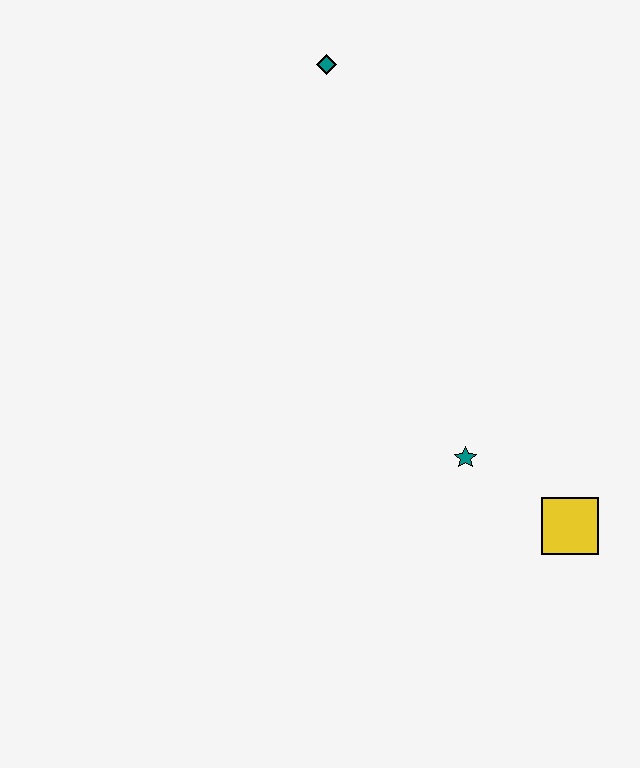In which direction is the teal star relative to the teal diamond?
The teal star is below the teal diamond.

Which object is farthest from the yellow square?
The teal diamond is farthest from the yellow square.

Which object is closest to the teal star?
The yellow square is closest to the teal star.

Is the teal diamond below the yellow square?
No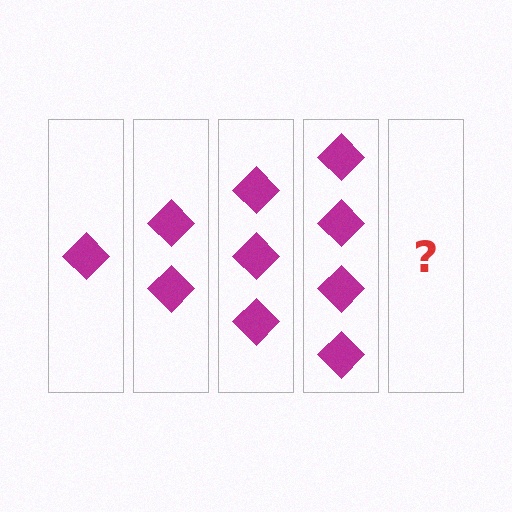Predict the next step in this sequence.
The next step is 5 diamonds.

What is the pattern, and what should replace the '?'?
The pattern is that each step adds one more diamond. The '?' should be 5 diamonds.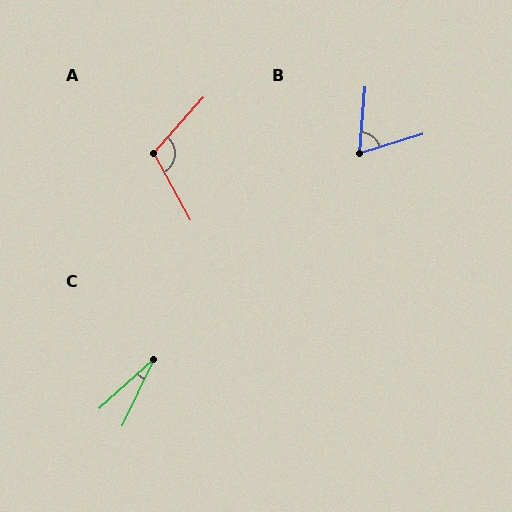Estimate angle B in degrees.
Approximately 68 degrees.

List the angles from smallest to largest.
C (22°), B (68°), A (109°).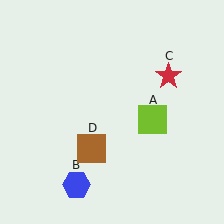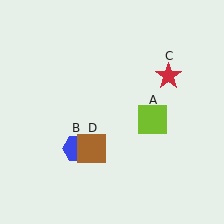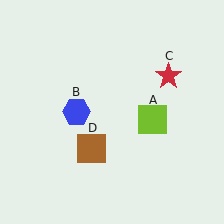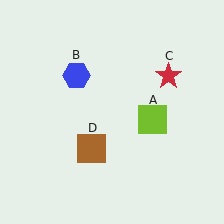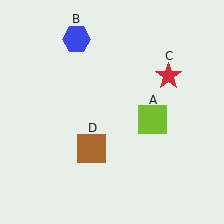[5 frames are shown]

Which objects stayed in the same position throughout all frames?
Lime square (object A) and red star (object C) and brown square (object D) remained stationary.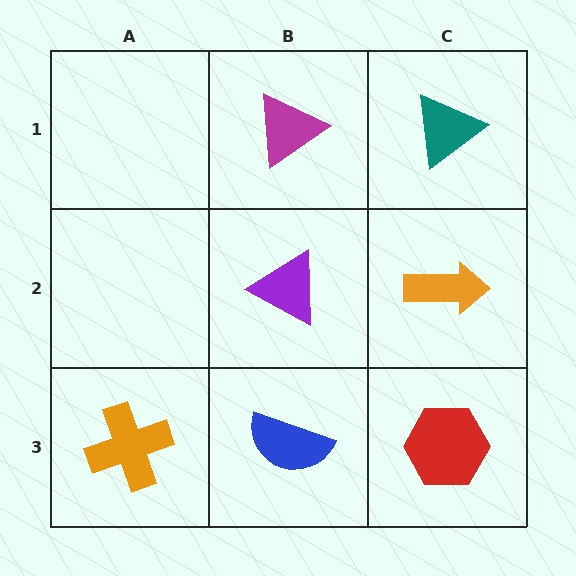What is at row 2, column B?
A purple triangle.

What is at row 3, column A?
An orange cross.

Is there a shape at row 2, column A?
No, that cell is empty.